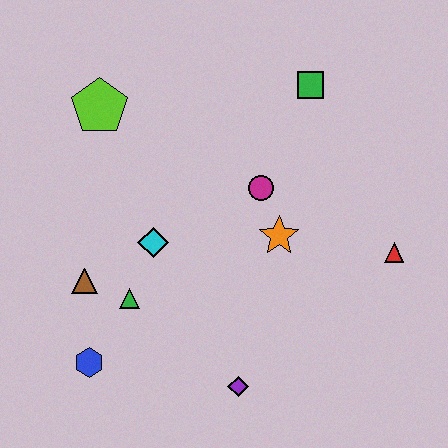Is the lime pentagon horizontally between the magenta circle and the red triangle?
No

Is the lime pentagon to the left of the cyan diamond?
Yes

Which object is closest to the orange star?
The magenta circle is closest to the orange star.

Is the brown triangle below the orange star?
Yes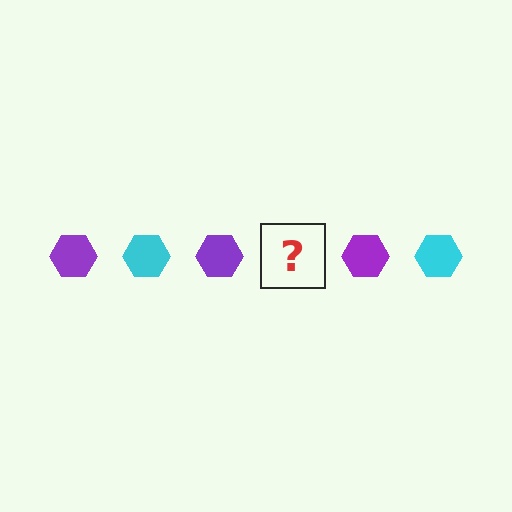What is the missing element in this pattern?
The missing element is a cyan hexagon.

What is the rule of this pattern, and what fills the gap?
The rule is that the pattern cycles through purple, cyan hexagons. The gap should be filled with a cyan hexagon.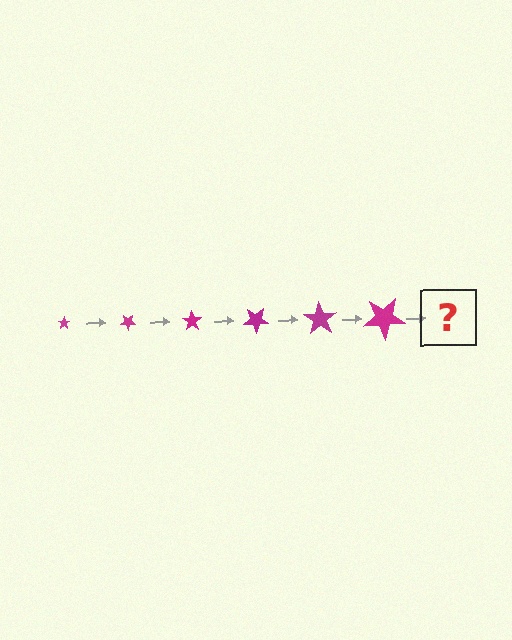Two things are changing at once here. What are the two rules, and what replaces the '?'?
The two rules are that the star grows larger each step and it rotates 35 degrees each step. The '?' should be a star, larger than the previous one and rotated 210 degrees from the start.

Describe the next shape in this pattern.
It should be a star, larger than the previous one and rotated 210 degrees from the start.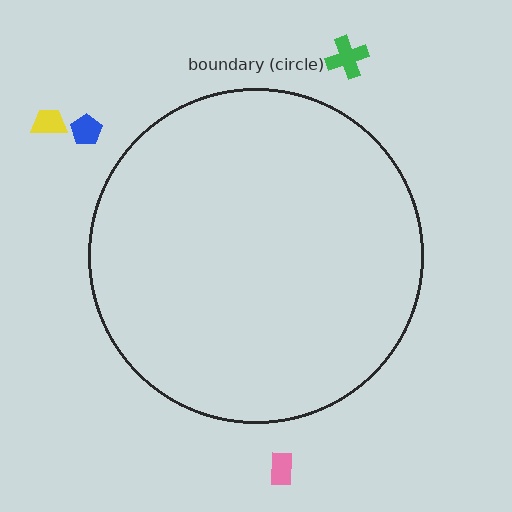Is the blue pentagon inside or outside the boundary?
Outside.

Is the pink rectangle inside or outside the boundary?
Outside.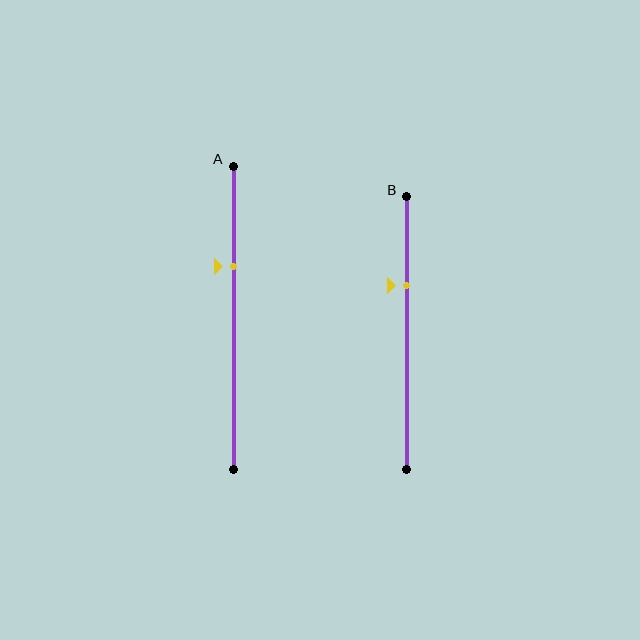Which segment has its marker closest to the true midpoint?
Segment A has its marker closest to the true midpoint.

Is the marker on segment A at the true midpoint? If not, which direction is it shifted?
No, the marker on segment A is shifted upward by about 17% of the segment length.